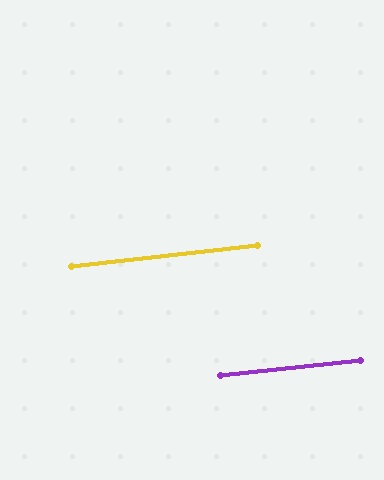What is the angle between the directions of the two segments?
Approximately 0 degrees.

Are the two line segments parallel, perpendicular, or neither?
Parallel — their directions differ by only 0.2°.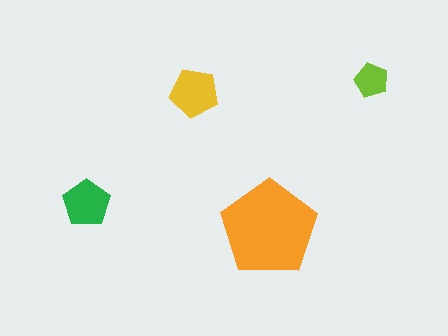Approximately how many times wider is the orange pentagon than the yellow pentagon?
About 2 times wider.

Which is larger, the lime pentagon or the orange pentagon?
The orange one.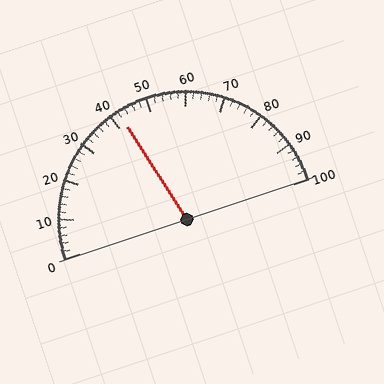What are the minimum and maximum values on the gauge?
The gauge ranges from 0 to 100.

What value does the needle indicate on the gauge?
The needle indicates approximately 42.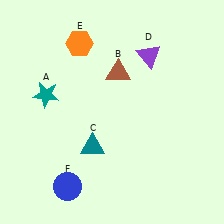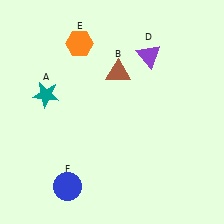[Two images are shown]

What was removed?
The teal triangle (C) was removed in Image 2.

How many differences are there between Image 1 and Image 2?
There is 1 difference between the two images.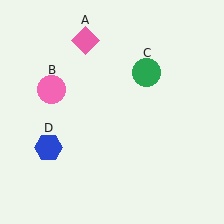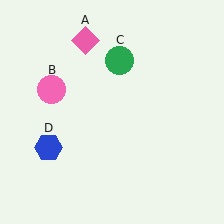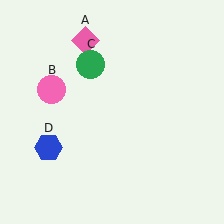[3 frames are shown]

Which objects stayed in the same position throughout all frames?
Pink diamond (object A) and pink circle (object B) and blue hexagon (object D) remained stationary.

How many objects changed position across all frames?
1 object changed position: green circle (object C).